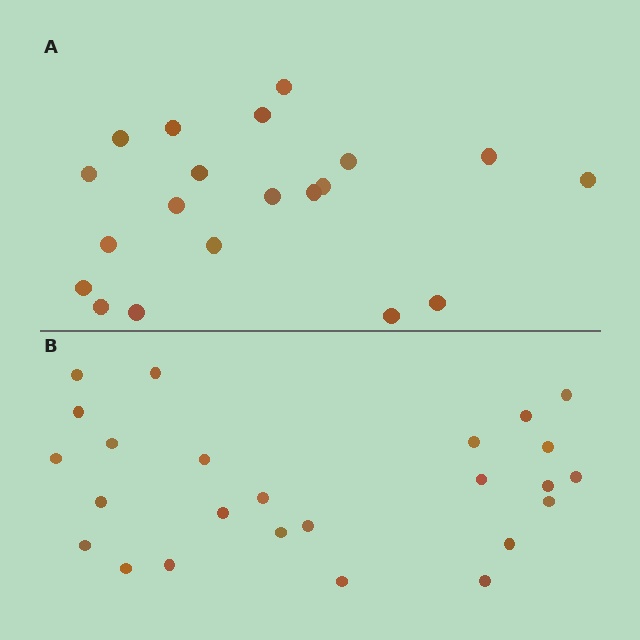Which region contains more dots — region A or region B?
Region B (the bottom region) has more dots.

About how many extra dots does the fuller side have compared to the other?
Region B has about 5 more dots than region A.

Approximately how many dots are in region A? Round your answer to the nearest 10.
About 20 dots.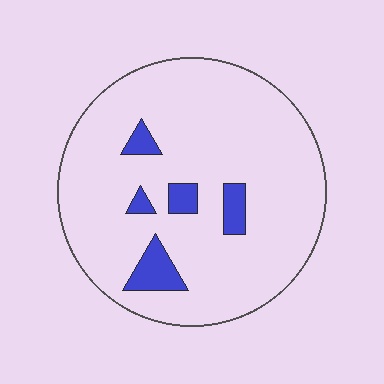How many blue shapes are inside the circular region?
5.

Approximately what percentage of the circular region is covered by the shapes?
Approximately 10%.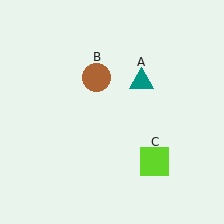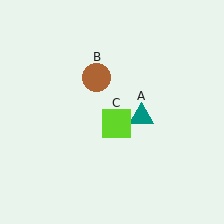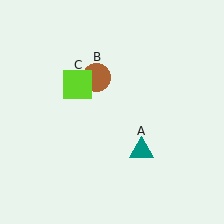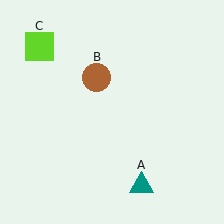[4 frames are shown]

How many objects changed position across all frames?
2 objects changed position: teal triangle (object A), lime square (object C).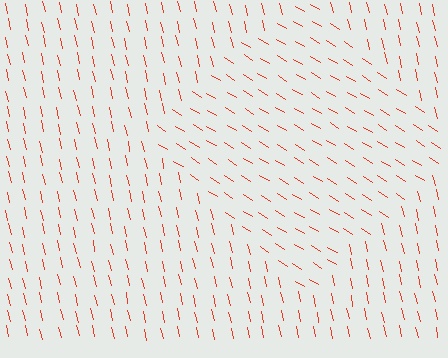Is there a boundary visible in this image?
Yes, there is a texture boundary formed by a change in line orientation.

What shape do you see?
I see a diamond.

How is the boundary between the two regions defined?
The boundary is defined purely by a change in line orientation (approximately 45 degrees difference). All lines are the same color and thickness.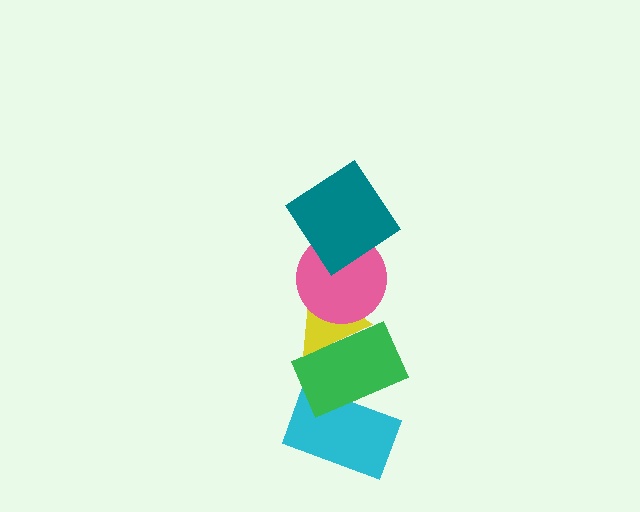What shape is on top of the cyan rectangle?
The green rectangle is on top of the cyan rectangle.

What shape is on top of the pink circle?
The teal diamond is on top of the pink circle.